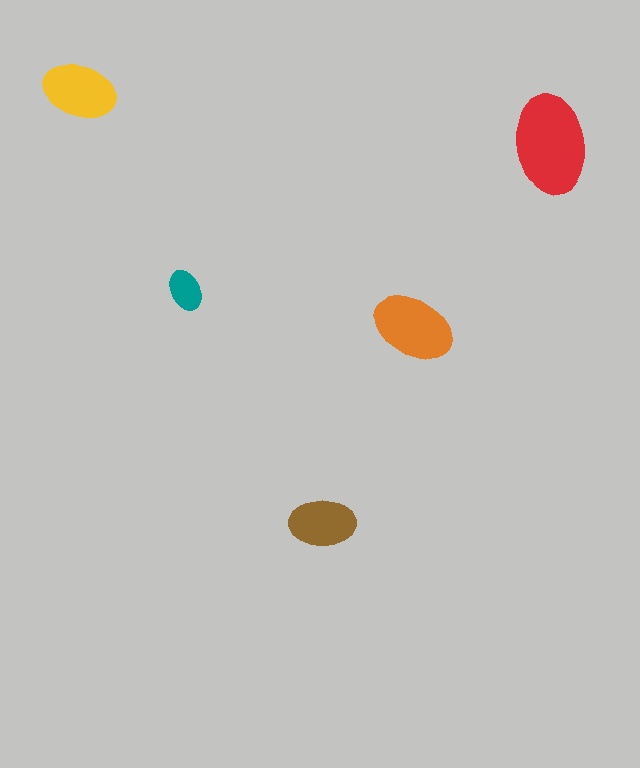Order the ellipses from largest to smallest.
the red one, the orange one, the yellow one, the brown one, the teal one.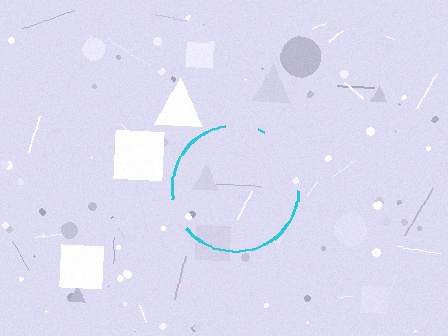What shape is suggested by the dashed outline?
The dashed outline suggests a circle.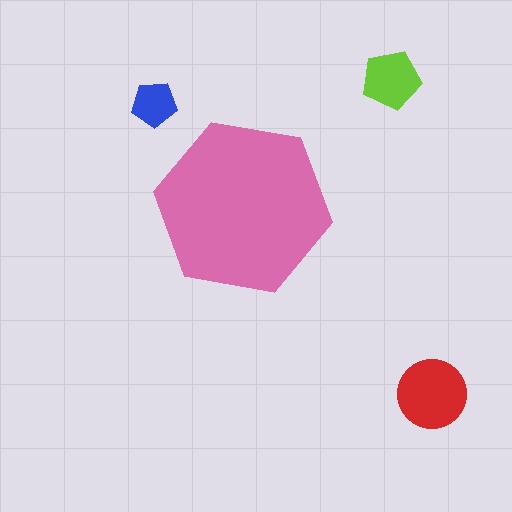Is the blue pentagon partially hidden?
No, the blue pentagon is fully visible.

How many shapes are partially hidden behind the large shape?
0 shapes are partially hidden.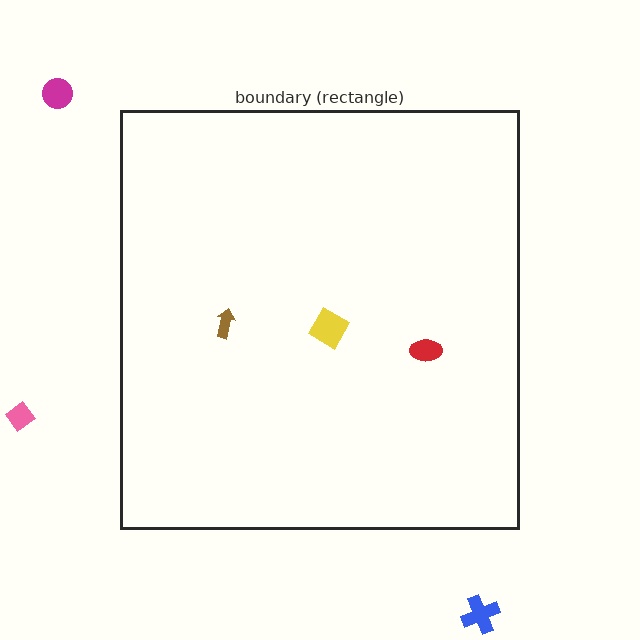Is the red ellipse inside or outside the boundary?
Inside.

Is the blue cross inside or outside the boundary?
Outside.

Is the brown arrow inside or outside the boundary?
Inside.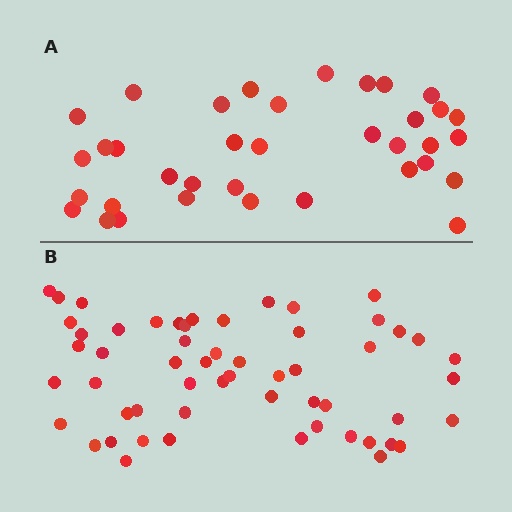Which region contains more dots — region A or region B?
Region B (the bottom region) has more dots.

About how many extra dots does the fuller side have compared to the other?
Region B has approximately 20 more dots than region A.